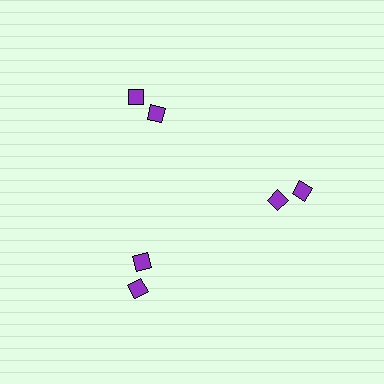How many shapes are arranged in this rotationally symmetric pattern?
There are 6 shapes, arranged in 3 groups of 2.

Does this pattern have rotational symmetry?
Yes, this pattern has 3-fold rotational symmetry. It looks the same after rotating 120 degrees around the center.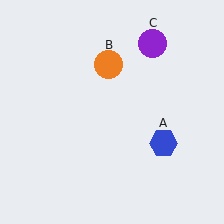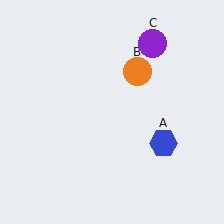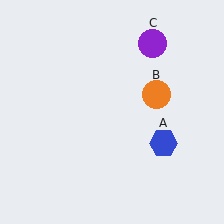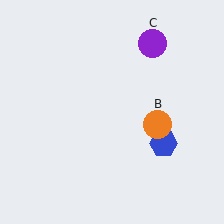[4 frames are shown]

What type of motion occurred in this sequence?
The orange circle (object B) rotated clockwise around the center of the scene.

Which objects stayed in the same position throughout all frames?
Blue hexagon (object A) and purple circle (object C) remained stationary.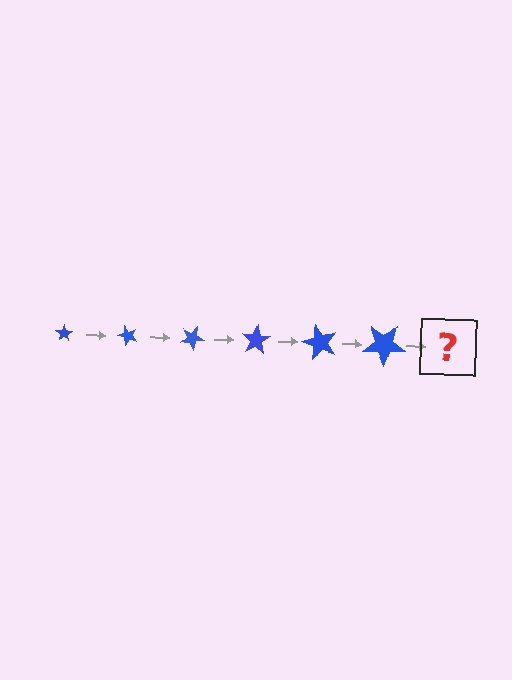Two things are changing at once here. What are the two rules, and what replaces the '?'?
The two rules are that the star grows larger each step and it rotates 50 degrees each step. The '?' should be a star, larger than the previous one and rotated 300 degrees from the start.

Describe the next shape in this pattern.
It should be a star, larger than the previous one and rotated 300 degrees from the start.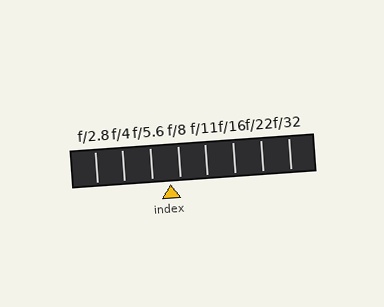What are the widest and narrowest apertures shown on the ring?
The widest aperture shown is f/2.8 and the narrowest is f/32.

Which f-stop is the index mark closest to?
The index mark is closest to f/8.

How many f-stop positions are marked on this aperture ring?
There are 8 f-stop positions marked.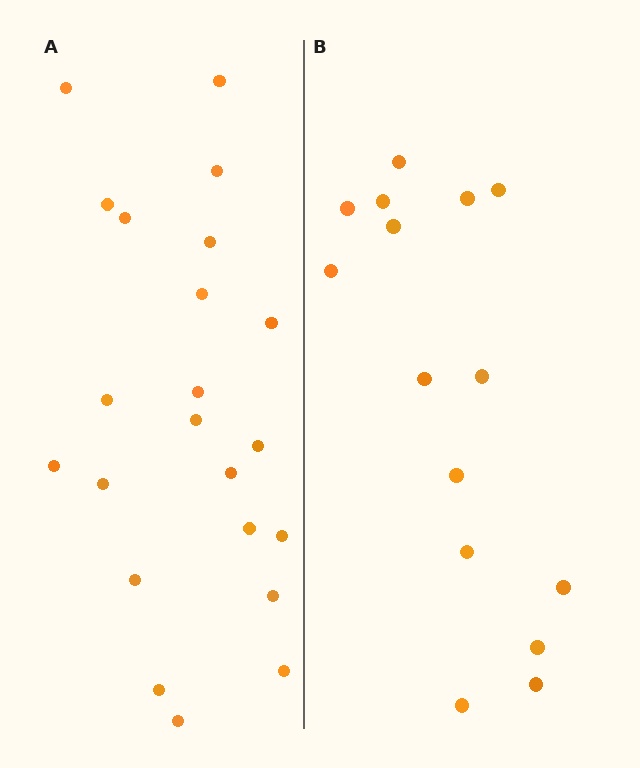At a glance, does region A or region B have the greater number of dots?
Region A (the left region) has more dots.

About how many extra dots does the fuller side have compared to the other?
Region A has roughly 8 or so more dots than region B.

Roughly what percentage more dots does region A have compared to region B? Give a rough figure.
About 45% more.